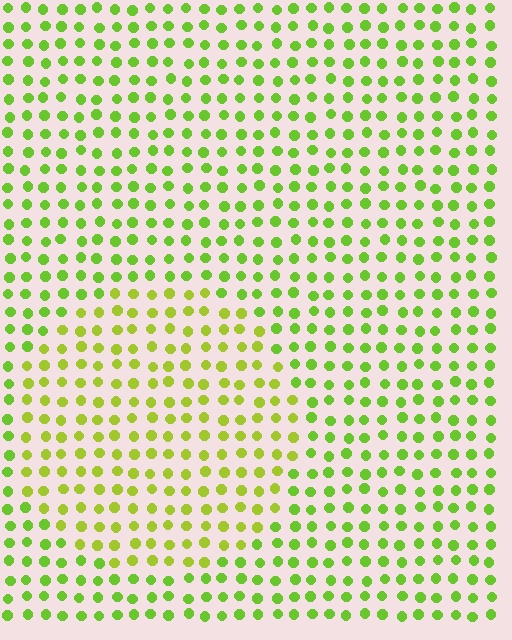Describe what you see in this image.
The image is filled with small lime elements in a uniform arrangement. A circle-shaped region is visible where the elements are tinted to a slightly different hue, forming a subtle color boundary.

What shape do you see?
I see a circle.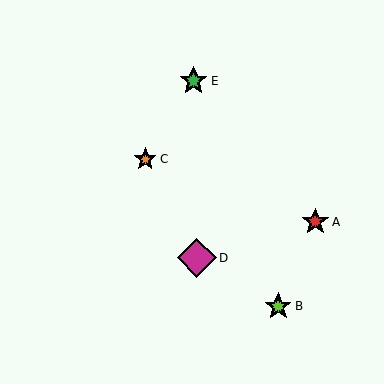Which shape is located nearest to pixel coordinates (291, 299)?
The lime star (labeled B) at (278, 306) is nearest to that location.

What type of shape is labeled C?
Shape C is an orange star.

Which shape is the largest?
The magenta diamond (labeled D) is the largest.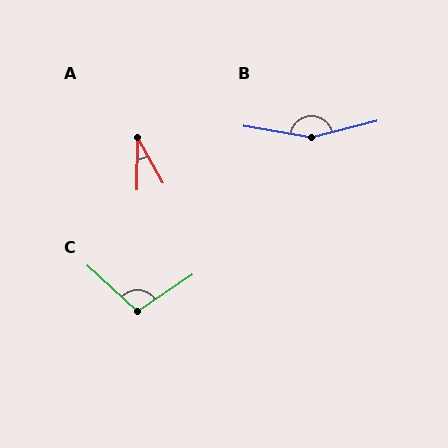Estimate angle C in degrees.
Approximately 103 degrees.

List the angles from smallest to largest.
A (29°), C (103°), B (156°).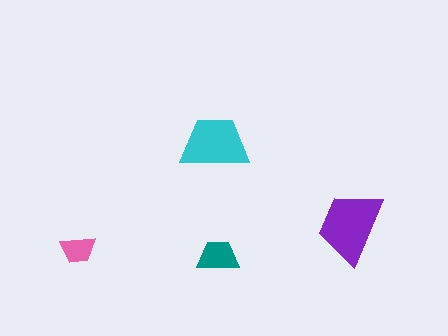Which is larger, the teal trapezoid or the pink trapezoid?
The teal one.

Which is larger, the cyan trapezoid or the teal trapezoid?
The cyan one.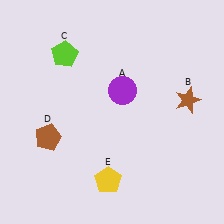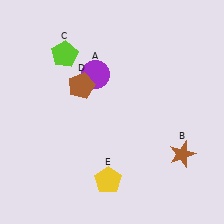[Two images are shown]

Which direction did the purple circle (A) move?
The purple circle (A) moved left.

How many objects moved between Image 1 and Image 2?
3 objects moved between the two images.